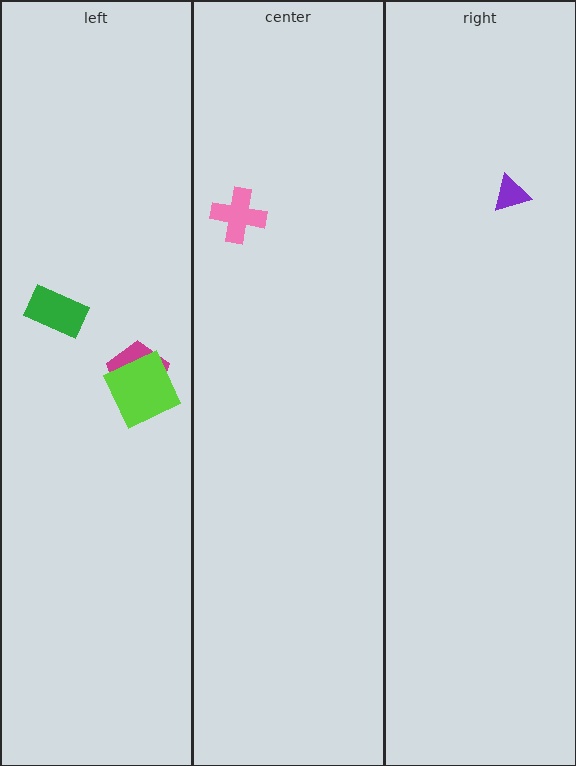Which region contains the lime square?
The left region.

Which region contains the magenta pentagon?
The left region.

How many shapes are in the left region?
3.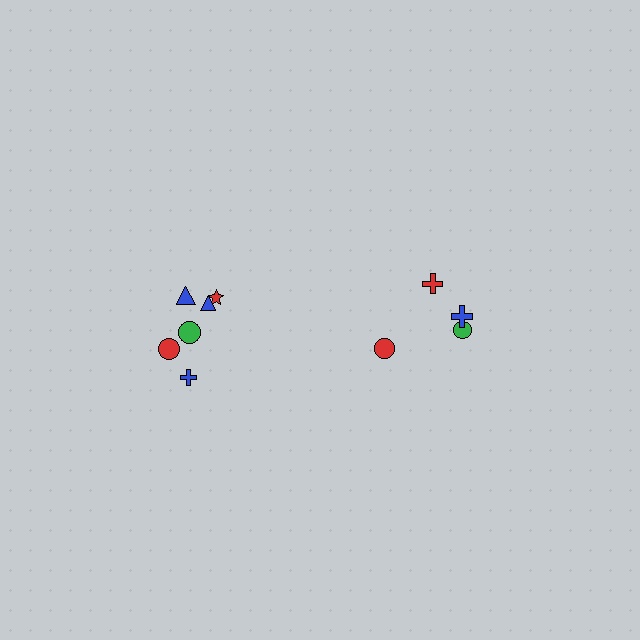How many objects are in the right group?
There are 4 objects.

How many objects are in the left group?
There are 6 objects.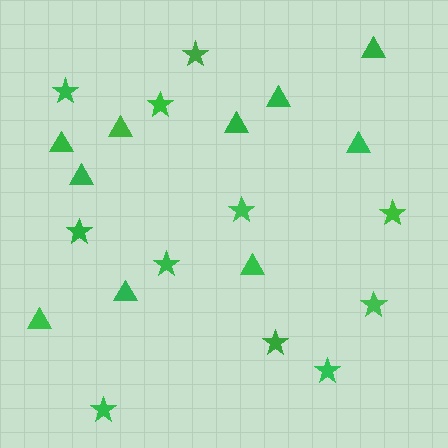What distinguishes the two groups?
There are 2 groups: one group of triangles (10) and one group of stars (11).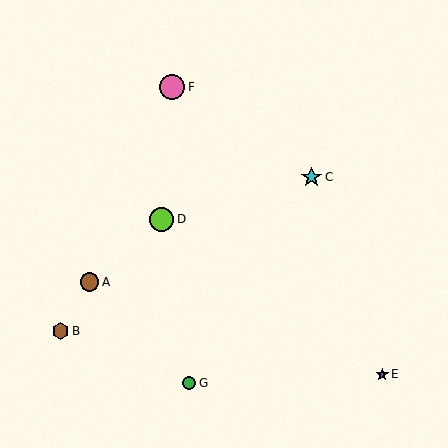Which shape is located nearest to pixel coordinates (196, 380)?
The green circle (labeled G) at (189, 383) is nearest to that location.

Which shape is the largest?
The pink circle (labeled F) is the largest.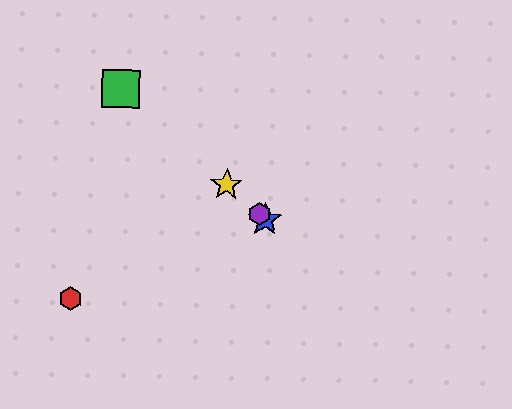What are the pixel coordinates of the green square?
The green square is at (121, 89).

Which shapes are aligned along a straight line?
The blue star, the green square, the yellow star, the purple hexagon are aligned along a straight line.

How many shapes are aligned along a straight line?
4 shapes (the blue star, the green square, the yellow star, the purple hexagon) are aligned along a straight line.